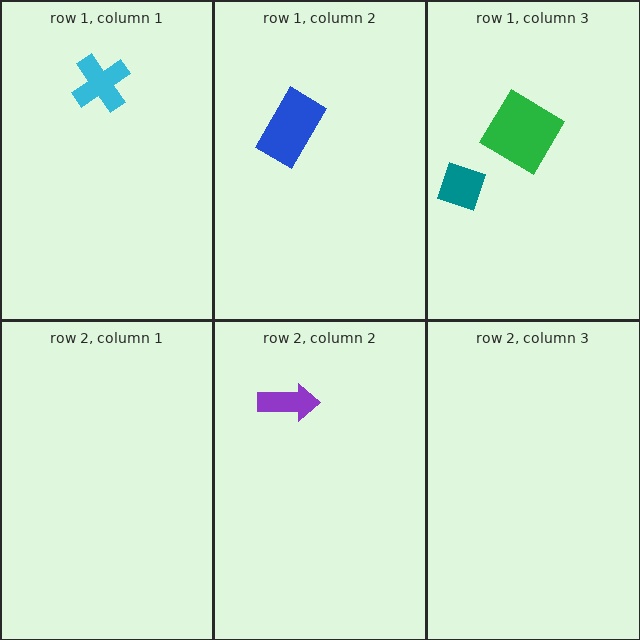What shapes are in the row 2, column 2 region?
The purple arrow.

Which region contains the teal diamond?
The row 1, column 3 region.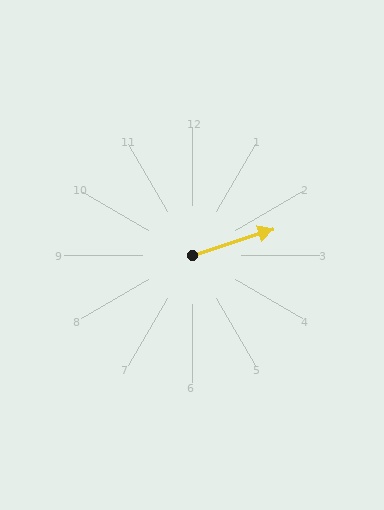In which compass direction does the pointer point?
East.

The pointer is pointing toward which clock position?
Roughly 2 o'clock.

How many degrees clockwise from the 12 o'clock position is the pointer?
Approximately 72 degrees.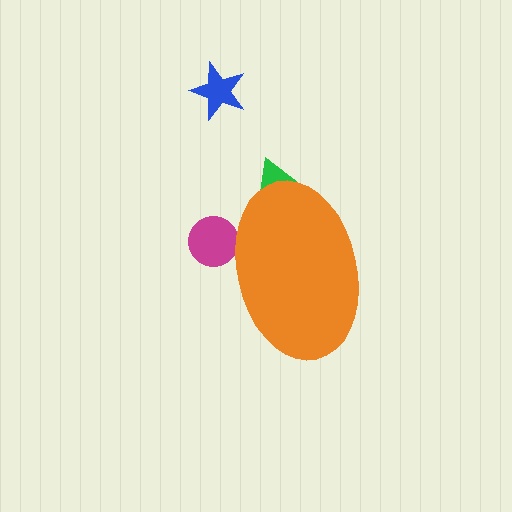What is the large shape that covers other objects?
An orange ellipse.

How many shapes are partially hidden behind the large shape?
2 shapes are partially hidden.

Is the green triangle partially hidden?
Yes, the green triangle is partially hidden behind the orange ellipse.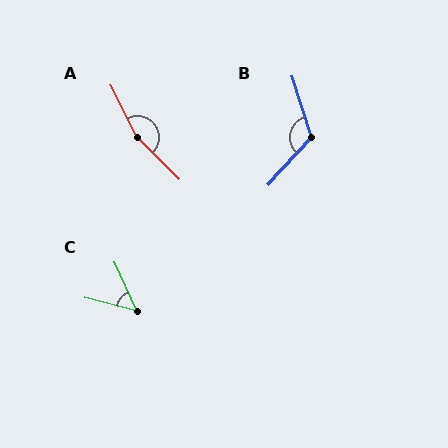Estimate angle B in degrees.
Approximately 120 degrees.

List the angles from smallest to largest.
C (52°), B (120°), A (162°).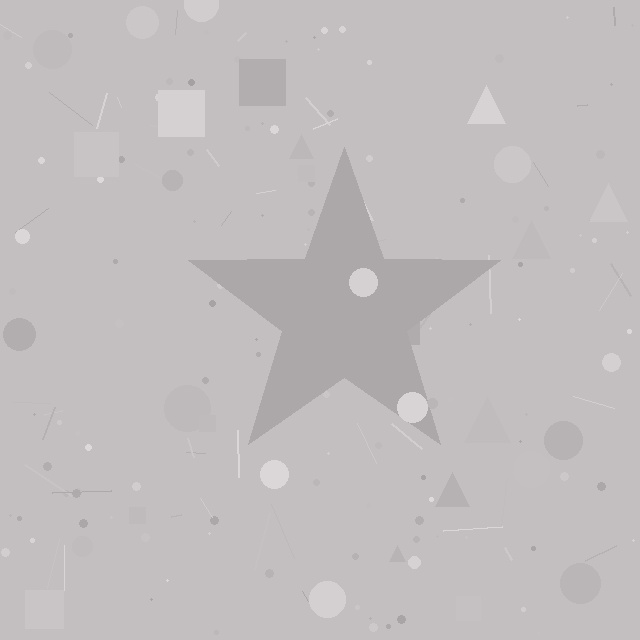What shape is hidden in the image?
A star is hidden in the image.